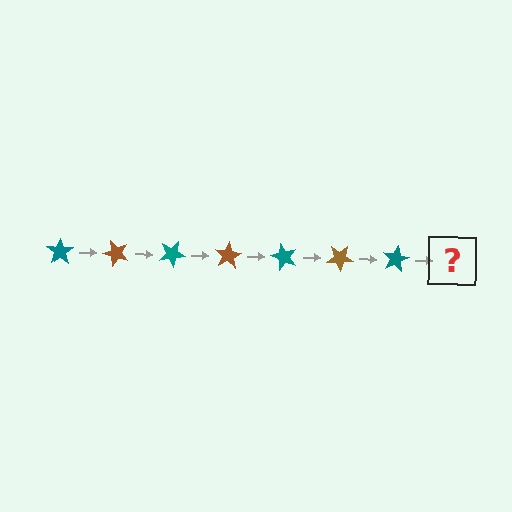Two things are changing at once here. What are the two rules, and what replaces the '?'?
The two rules are that it rotates 50 degrees each step and the color cycles through teal and brown. The '?' should be a brown star, rotated 350 degrees from the start.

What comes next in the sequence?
The next element should be a brown star, rotated 350 degrees from the start.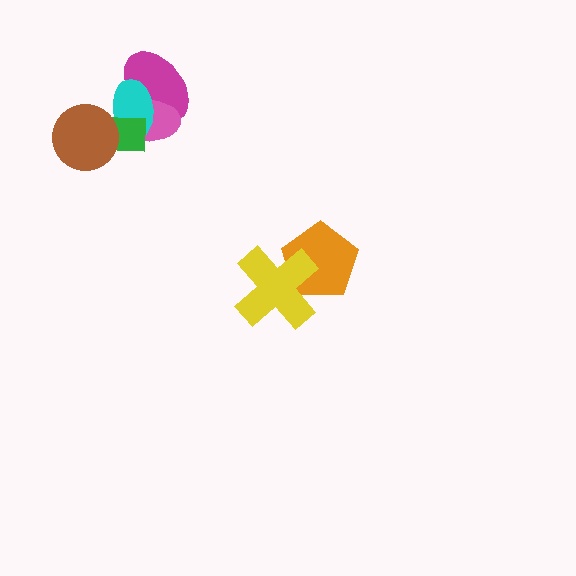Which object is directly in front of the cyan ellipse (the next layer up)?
The green rectangle is directly in front of the cyan ellipse.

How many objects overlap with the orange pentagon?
1 object overlaps with the orange pentagon.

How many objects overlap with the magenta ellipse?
2 objects overlap with the magenta ellipse.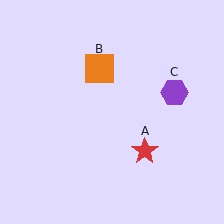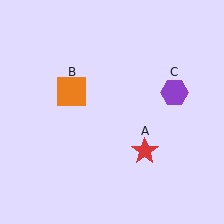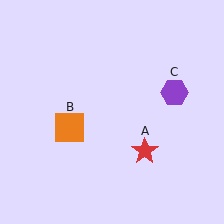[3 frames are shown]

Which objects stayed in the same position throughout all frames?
Red star (object A) and purple hexagon (object C) remained stationary.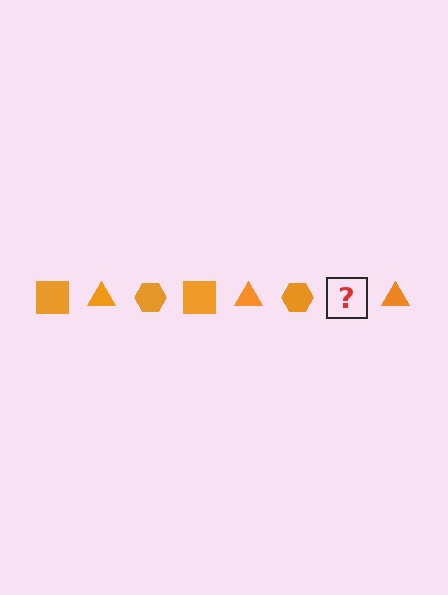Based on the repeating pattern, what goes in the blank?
The blank should be an orange square.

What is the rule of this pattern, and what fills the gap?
The rule is that the pattern cycles through square, triangle, hexagon shapes in orange. The gap should be filled with an orange square.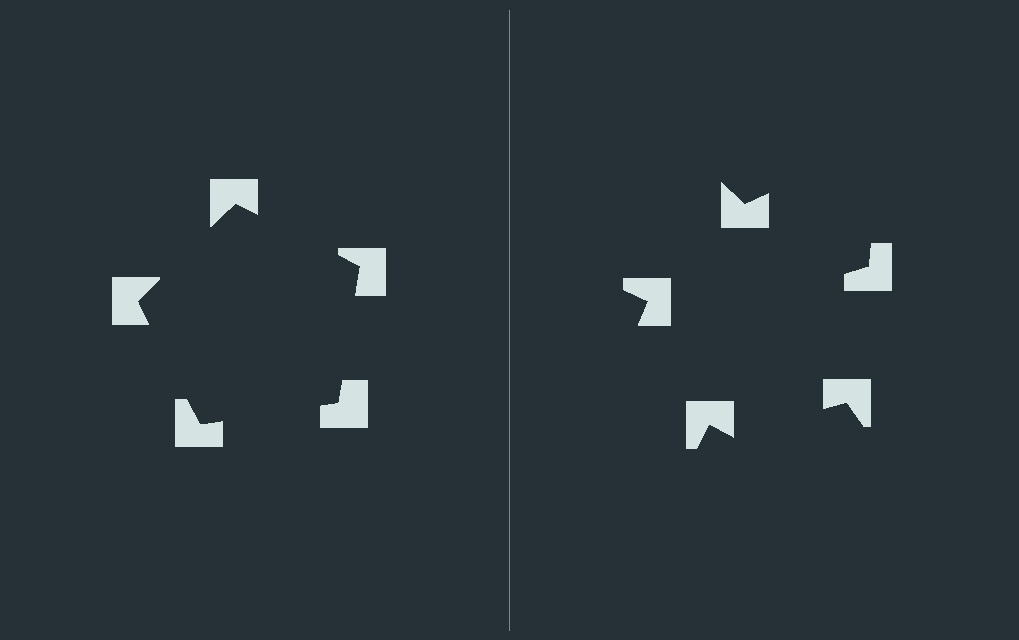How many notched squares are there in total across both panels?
10 — 5 on each side.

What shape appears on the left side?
An illusory pentagon.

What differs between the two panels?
The notched squares are positioned identically on both sides; only the wedge orientations differ. On the left they align to a pentagon; on the right they are misaligned.